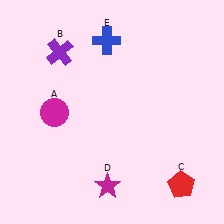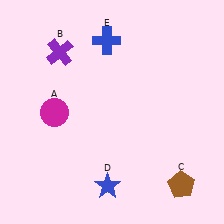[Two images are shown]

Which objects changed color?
C changed from red to brown. D changed from magenta to blue.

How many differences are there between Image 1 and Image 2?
There are 2 differences between the two images.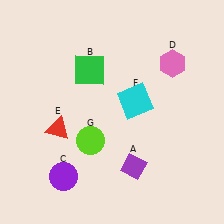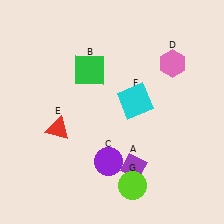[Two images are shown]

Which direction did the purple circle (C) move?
The purple circle (C) moved right.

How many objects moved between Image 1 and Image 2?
2 objects moved between the two images.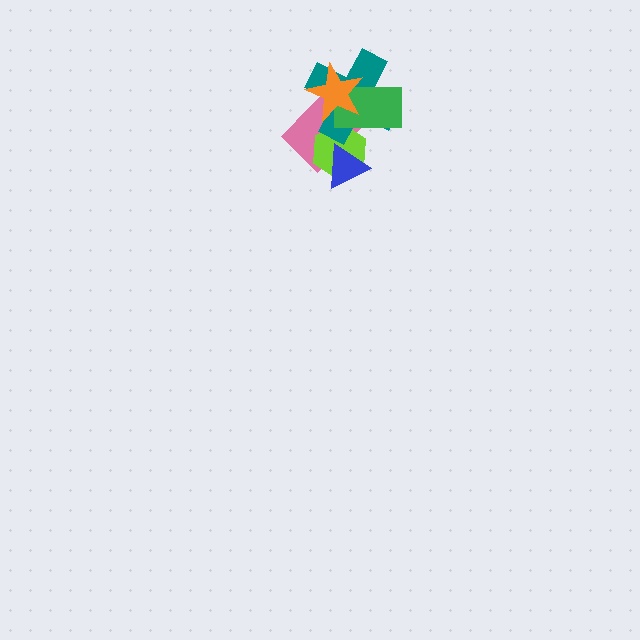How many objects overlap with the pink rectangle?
5 objects overlap with the pink rectangle.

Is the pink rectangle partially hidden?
Yes, it is partially covered by another shape.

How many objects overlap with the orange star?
3 objects overlap with the orange star.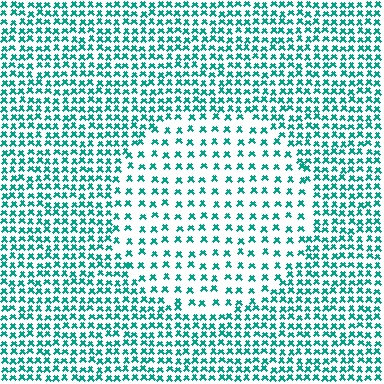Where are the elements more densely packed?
The elements are more densely packed outside the circle boundary.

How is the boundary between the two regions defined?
The boundary is defined by a change in element density (approximately 2.0x ratio). All elements are the same color, size, and shape.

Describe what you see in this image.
The image contains small teal elements arranged at two different densities. A circle-shaped region is visible where the elements are less densely packed than the surrounding area.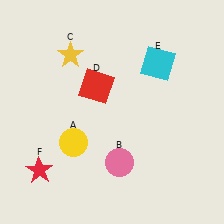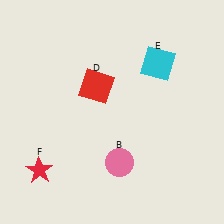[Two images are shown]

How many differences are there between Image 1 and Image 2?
There are 2 differences between the two images.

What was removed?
The yellow star (C), the yellow circle (A) were removed in Image 2.